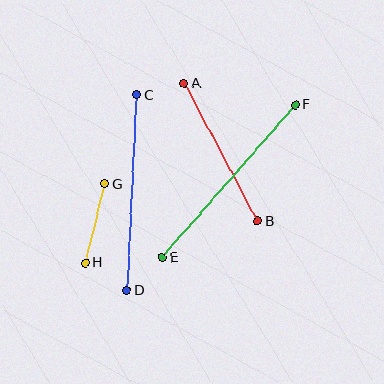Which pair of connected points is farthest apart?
Points E and F are farthest apart.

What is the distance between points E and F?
The distance is approximately 203 pixels.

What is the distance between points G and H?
The distance is approximately 81 pixels.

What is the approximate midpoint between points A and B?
The midpoint is at approximately (221, 152) pixels.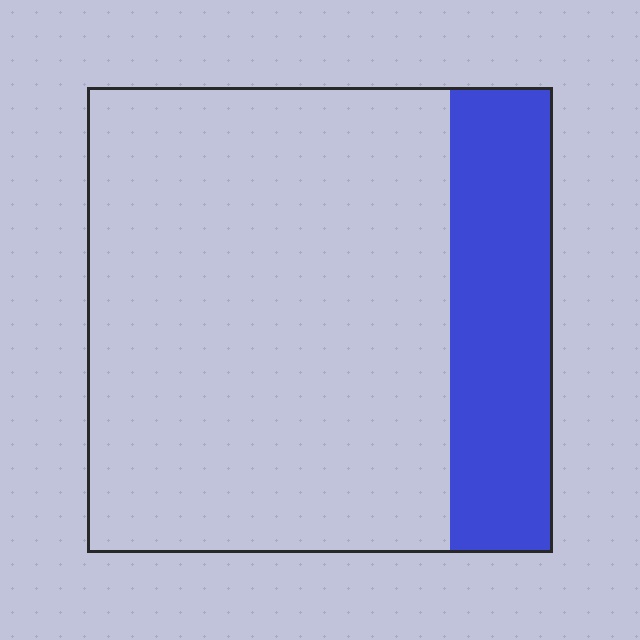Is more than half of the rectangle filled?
No.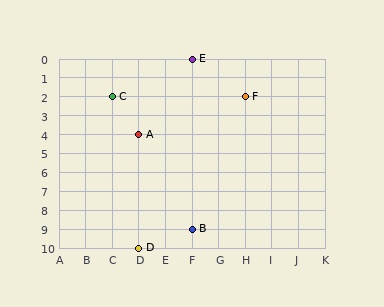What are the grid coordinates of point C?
Point C is at grid coordinates (C, 2).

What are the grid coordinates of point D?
Point D is at grid coordinates (D, 10).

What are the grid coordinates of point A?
Point A is at grid coordinates (D, 4).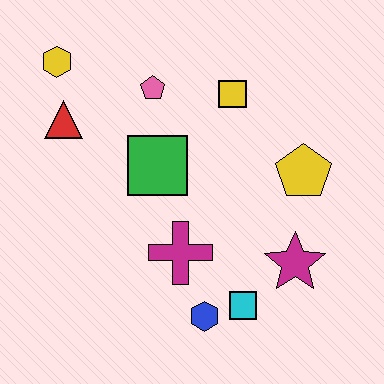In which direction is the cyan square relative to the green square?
The cyan square is below the green square.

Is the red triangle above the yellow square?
No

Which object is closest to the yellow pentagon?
The magenta star is closest to the yellow pentagon.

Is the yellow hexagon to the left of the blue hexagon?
Yes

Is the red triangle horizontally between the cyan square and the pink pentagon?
No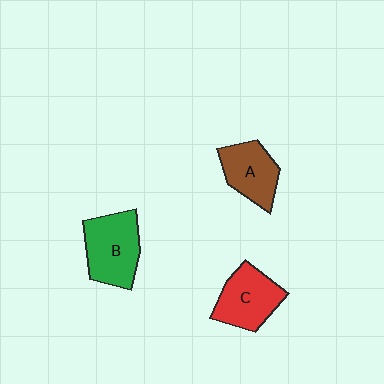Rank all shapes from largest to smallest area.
From largest to smallest: B (green), C (red), A (brown).